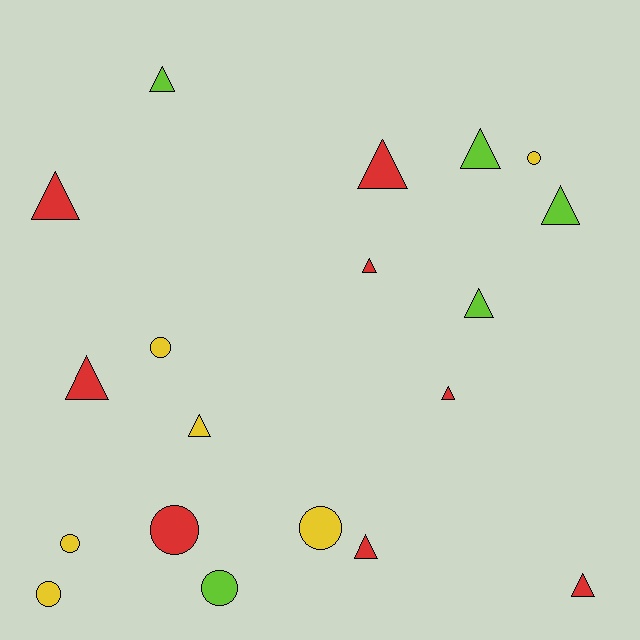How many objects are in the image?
There are 19 objects.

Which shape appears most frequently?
Triangle, with 12 objects.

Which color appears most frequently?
Red, with 8 objects.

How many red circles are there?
There is 1 red circle.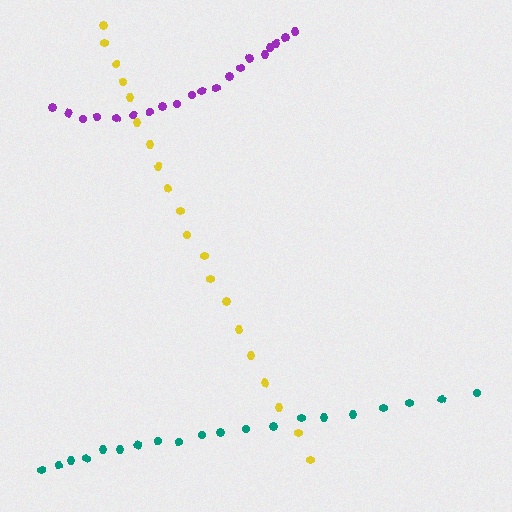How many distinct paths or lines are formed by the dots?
There are 3 distinct paths.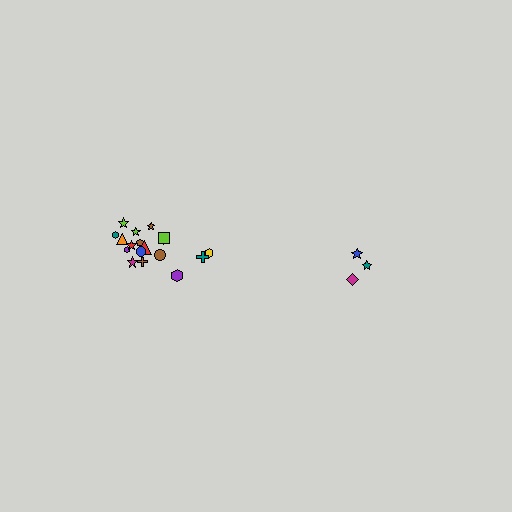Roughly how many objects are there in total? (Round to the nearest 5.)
Roughly 20 objects in total.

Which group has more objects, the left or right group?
The left group.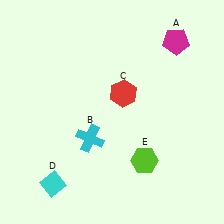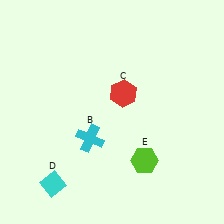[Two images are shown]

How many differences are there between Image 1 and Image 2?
There is 1 difference between the two images.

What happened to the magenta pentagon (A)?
The magenta pentagon (A) was removed in Image 2. It was in the top-right area of Image 1.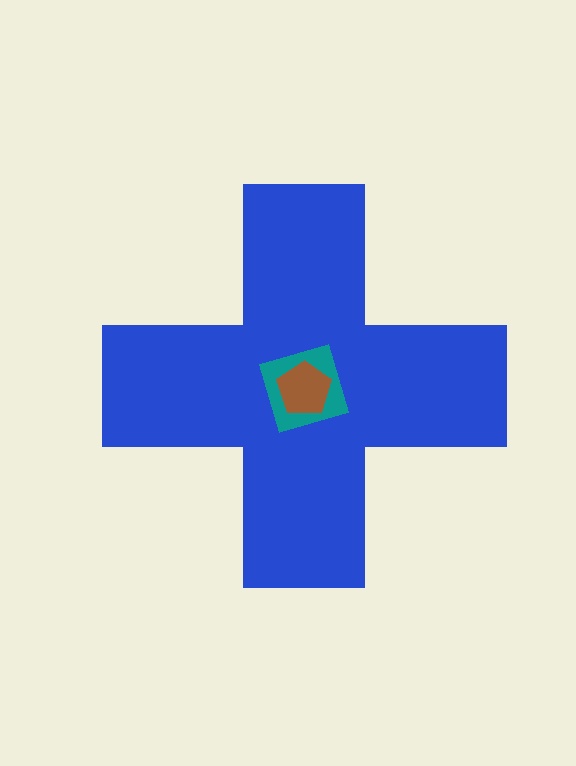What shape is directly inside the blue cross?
The teal square.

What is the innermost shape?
The brown pentagon.